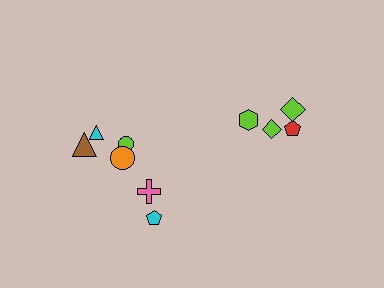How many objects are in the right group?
There are 4 objects.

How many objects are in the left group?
There are 6 objects.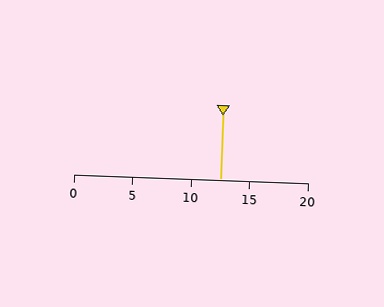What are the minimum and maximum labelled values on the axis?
The axis runs from 0 to 20.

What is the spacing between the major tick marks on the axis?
The major ticks are spaced 5 apart.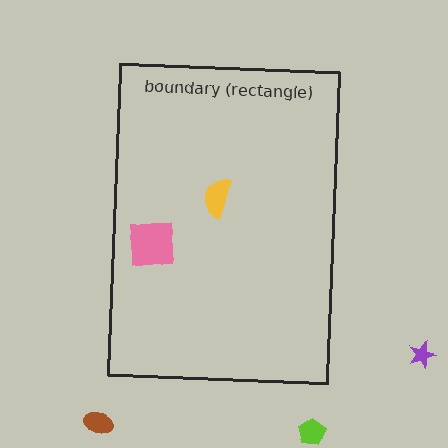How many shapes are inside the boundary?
2 inside, 3 outside.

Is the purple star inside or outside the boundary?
Outside.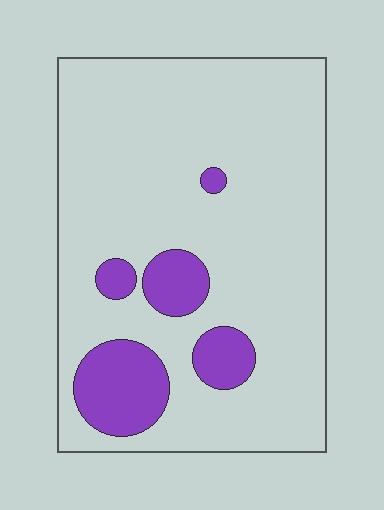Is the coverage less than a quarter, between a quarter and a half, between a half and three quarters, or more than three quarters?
Less than a quarter.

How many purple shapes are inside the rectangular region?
5.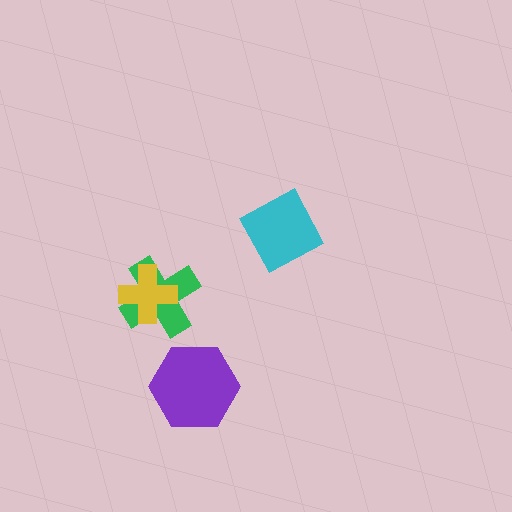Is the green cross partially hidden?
Yes, it is partially covered by another shape.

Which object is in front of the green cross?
The yellow cross is in front of the green cross.